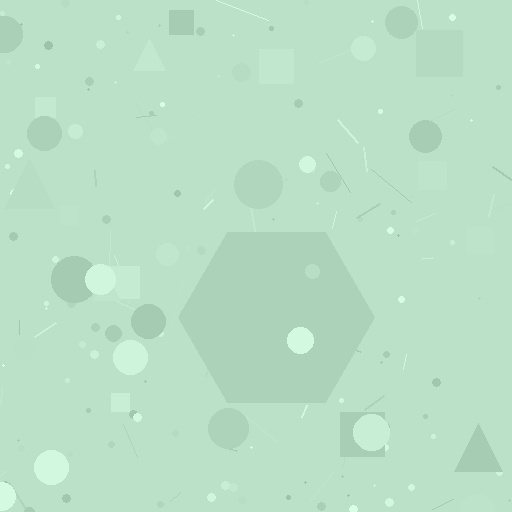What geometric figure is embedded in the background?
A hexagon is embedded in the background.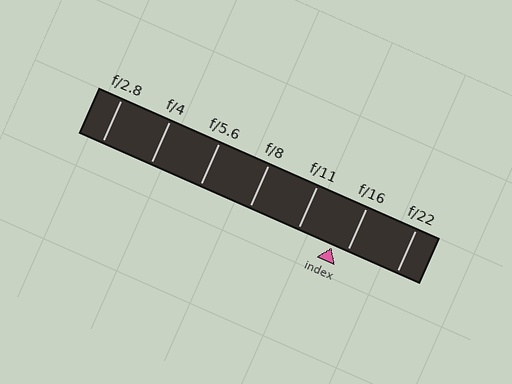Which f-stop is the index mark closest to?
The index mark is closest to f/16.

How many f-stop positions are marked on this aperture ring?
There are 7 f-stop positions marked.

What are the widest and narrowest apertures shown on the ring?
The widest aperture shown is f/2.8 and the narrowest is f/22.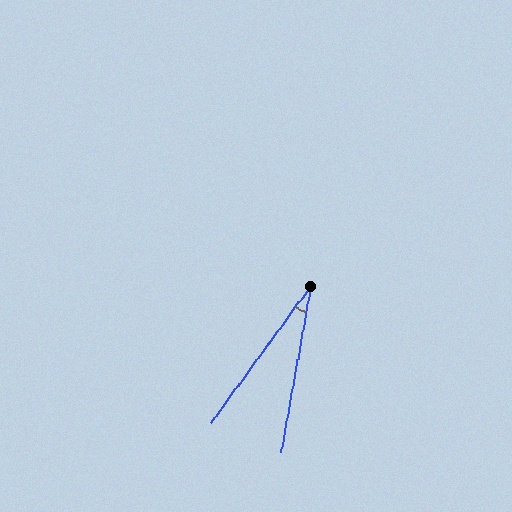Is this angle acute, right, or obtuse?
It is acute.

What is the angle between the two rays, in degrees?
Approximately 26 degrees.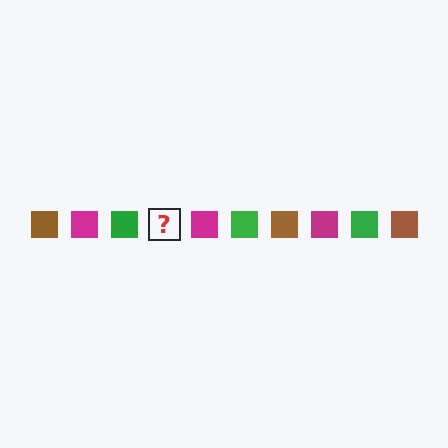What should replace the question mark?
The question mark should be replaced with a brown square.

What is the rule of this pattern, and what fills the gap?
The rule is that the pattern cycles through brown, magenta, green squares. The gap should be filled with a brown square.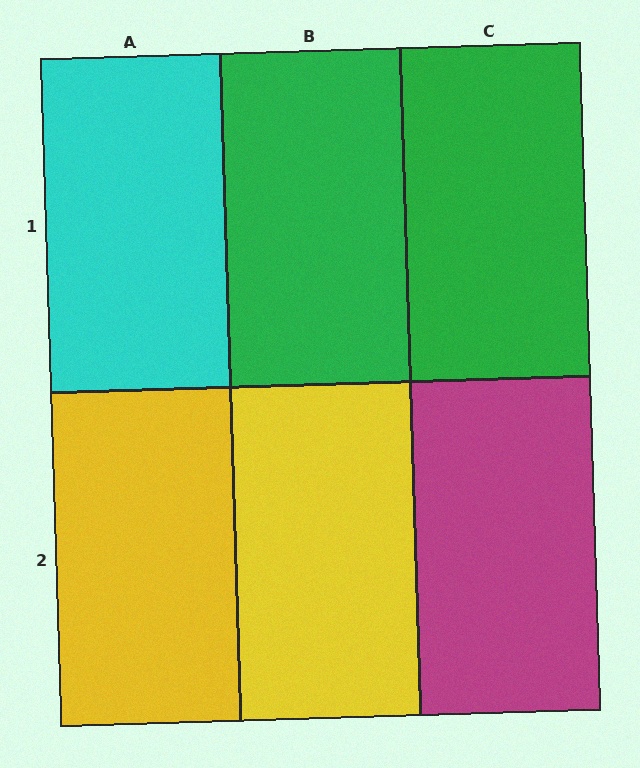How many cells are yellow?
2 cells are yellow.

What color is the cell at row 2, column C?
Magenta.